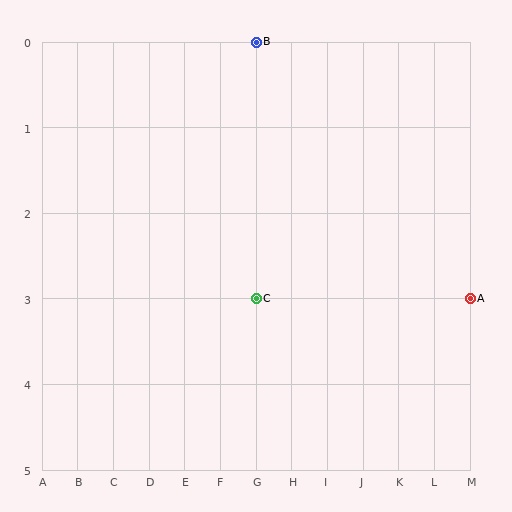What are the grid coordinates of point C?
Point C is at grid coordinates (G, 3).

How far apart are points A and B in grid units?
Points A and B are 6 columns and 3 rows apart (about 6.7 grid units diagonally).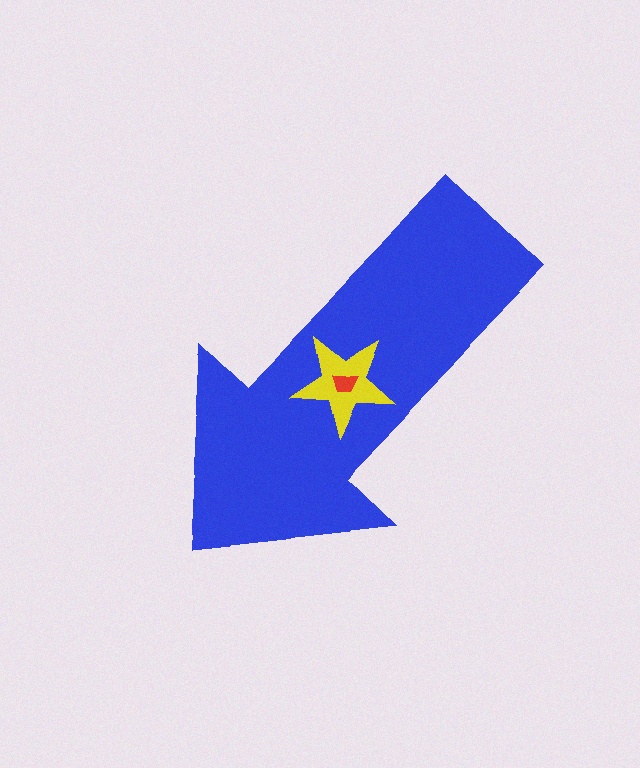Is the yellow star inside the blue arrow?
Yes.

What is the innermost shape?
The red trapezoid.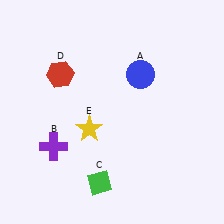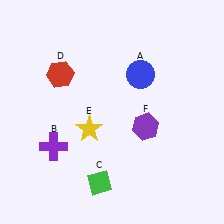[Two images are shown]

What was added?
A purple hexagon (F) was added in Image 2.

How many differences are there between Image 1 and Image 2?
There is 1 difference between the two images.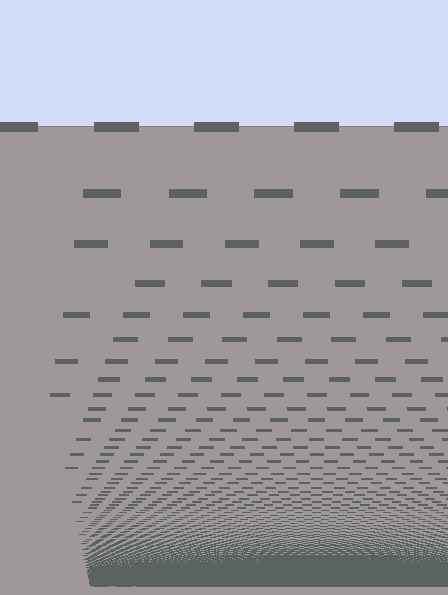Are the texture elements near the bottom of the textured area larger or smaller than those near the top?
Smaller. The gradient is inverted — elements near the bottom are smaller and denser.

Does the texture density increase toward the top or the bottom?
Density increases toward the bottom.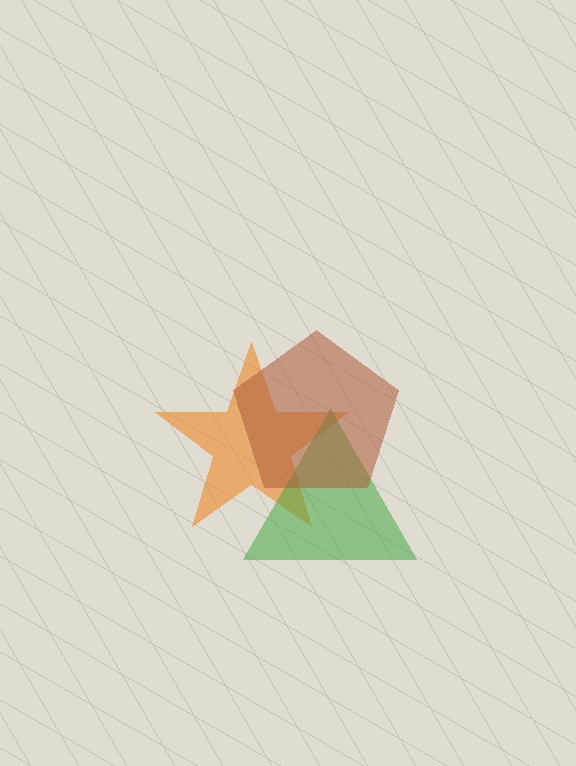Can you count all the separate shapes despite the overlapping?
Yes, there are 3 separate shapes.